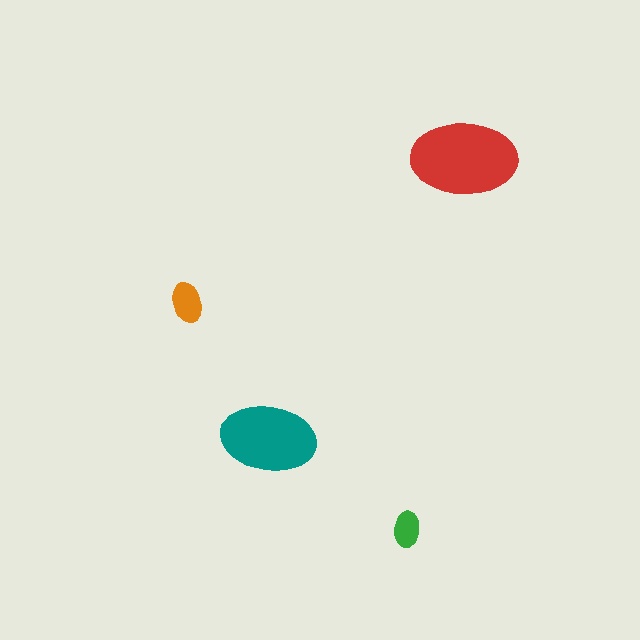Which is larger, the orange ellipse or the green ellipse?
The orange one.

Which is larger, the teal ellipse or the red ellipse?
The red one.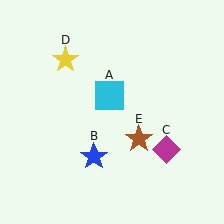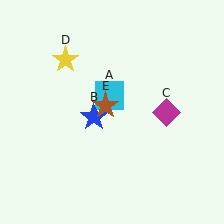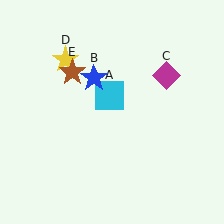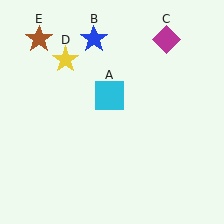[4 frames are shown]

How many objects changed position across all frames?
3 objects changed position: blue star (object B), magenta diamond (object C), brown star (object E).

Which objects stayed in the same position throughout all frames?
Cyan square (object A) and yellow star (object D) remained stationary.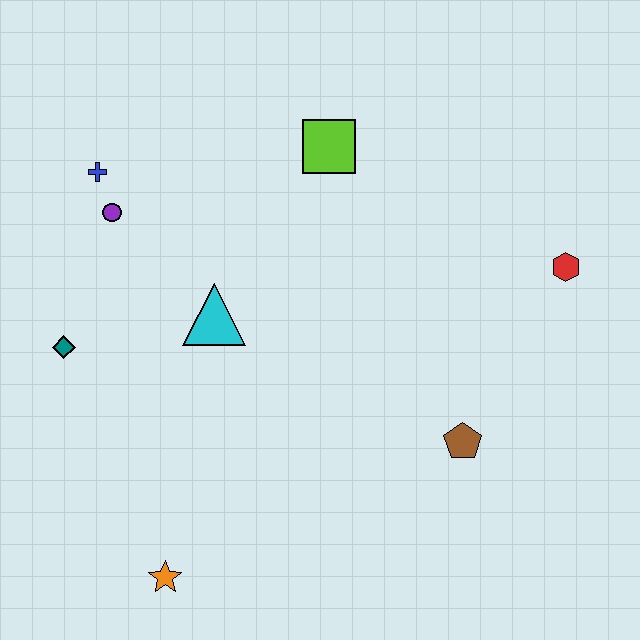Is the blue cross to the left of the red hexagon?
Yes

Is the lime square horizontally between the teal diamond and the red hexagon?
Yes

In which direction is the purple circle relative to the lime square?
The purple circle is to the left of the lime square.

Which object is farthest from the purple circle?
The red hexagon is farthest from the purple circle.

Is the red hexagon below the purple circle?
Yes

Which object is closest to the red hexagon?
The brown pentagon is closest to the red hexagon.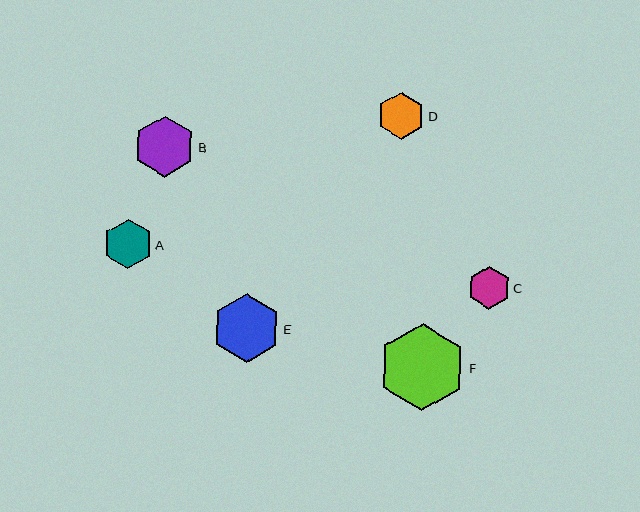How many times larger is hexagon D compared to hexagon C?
Hexagon D is approximately 1.1 times the size of hexagon C.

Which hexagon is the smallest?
Hexagon C is the smallest with a size of approximately 43 pixels.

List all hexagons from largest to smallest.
From largest to smallest: F, E, B, A, D, C.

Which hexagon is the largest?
Hexagon F is the largest with a size of approximately 87 pixels.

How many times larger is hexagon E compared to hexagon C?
Hexagon E is approximately 1.6 times the size of hexagon C.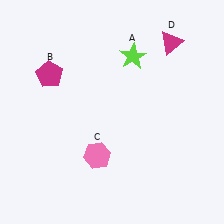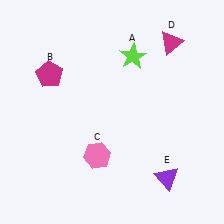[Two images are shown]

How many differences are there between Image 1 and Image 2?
There is 1 difference between the two images.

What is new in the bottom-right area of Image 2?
A purple triangle (E) was added in the bottom-right area of Image 2.